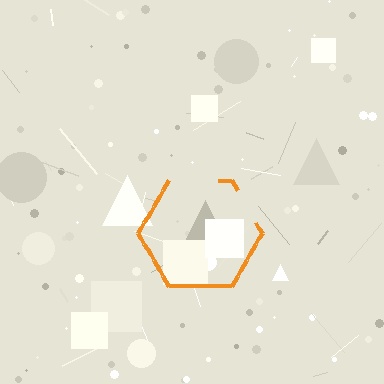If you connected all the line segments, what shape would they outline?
They would outline a hexagon.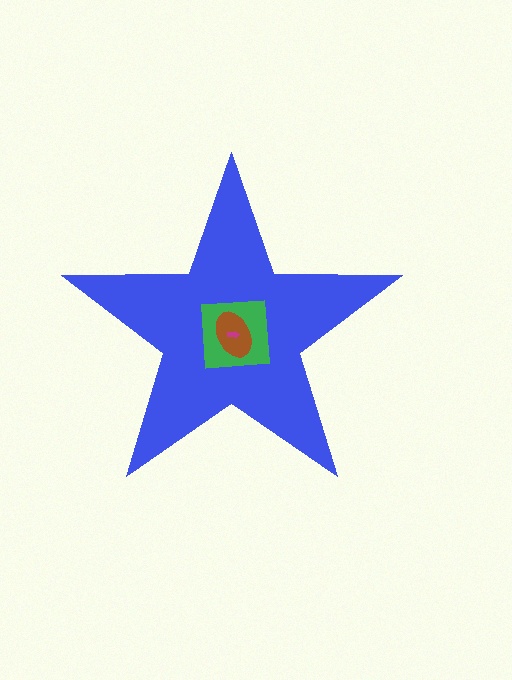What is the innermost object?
The magenta arrow.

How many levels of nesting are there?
4.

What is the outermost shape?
The blue star.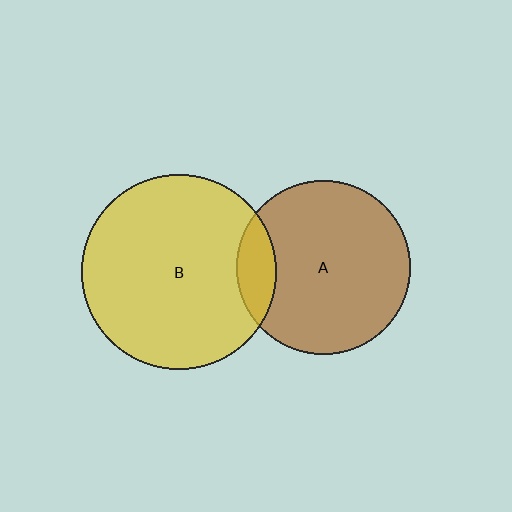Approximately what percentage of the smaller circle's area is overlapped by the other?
Approximately 15%.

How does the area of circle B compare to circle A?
Approximately 1.3 times.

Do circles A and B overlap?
Yes.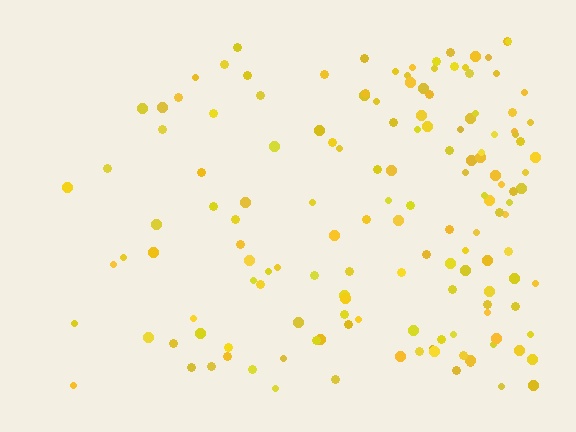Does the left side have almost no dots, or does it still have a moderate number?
Still a moderate number, just noticeably fewer than the right.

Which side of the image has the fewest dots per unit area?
The left.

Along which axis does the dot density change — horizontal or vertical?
Horizontal.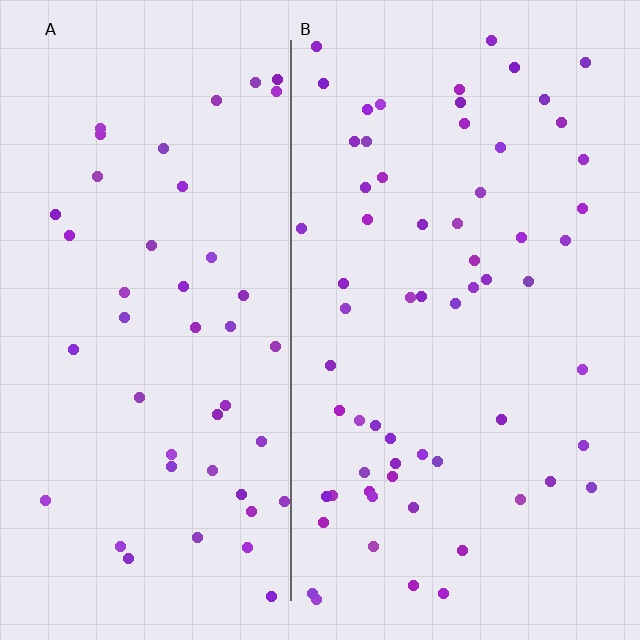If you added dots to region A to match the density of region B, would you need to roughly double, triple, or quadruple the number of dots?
Approximately double.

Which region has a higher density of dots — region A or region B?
B (the right).